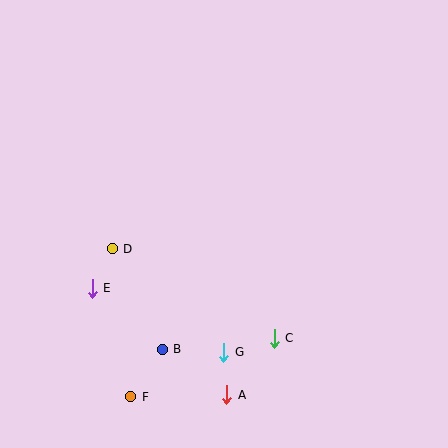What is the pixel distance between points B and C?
The distance between B and C is 113 pixels.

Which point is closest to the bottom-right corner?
Point C is closest to the bottom-right corner.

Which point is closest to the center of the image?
Point D at (112, 249) is closest to the center.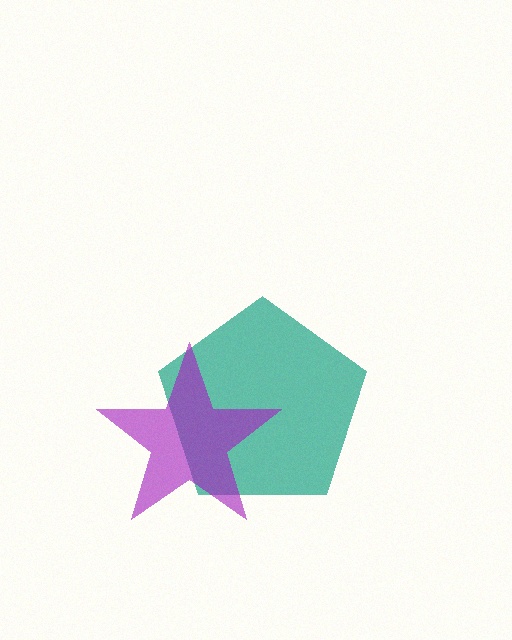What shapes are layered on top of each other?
The layered shapes are: a teal pentagon, a purple star.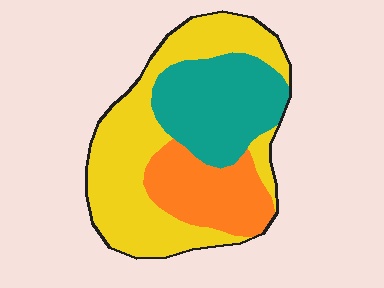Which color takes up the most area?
Yellow, at roughly 50%.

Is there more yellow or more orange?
Yellow.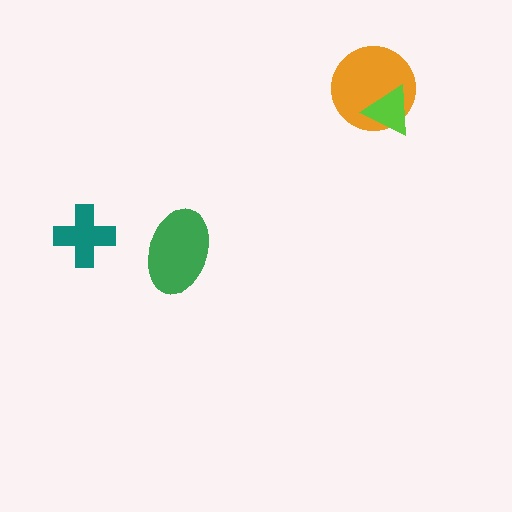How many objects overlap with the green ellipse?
0 objects overlap with the green ellipse.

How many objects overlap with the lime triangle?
1 object overlaps with the lime triangle.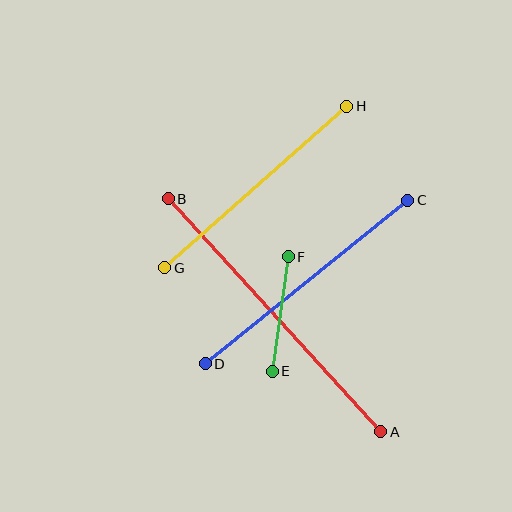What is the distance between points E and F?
The distance is approximately 115 pixels.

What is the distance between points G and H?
The distance is approximately 244 pixels.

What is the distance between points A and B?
The distance is approximately 316 pixels.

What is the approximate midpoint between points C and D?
The midpoint is at approximately (307, 282) pixels.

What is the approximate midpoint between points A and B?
The midpoint is at approximately (275, 315) pixels.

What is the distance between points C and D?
The distance is approximately 260 pixels.